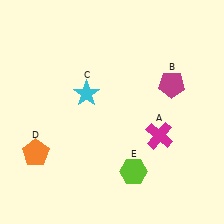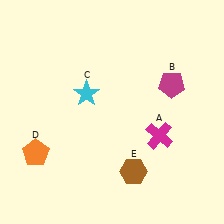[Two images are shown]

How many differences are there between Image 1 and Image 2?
There is 1 difference between the two images.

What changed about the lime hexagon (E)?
In Image 1, E is lime. In Image 2, it changed to brown.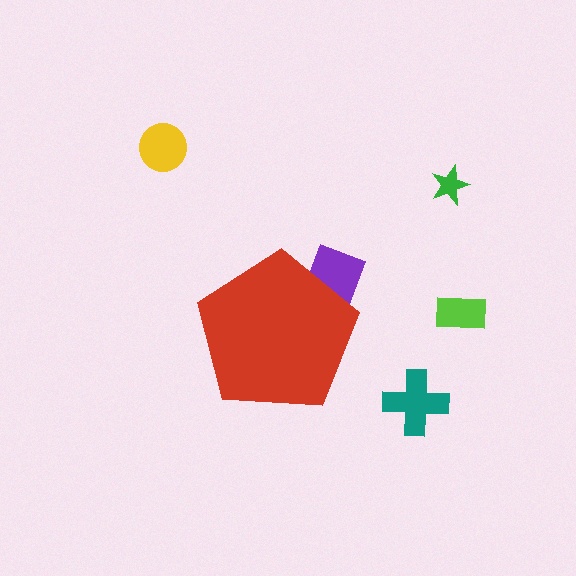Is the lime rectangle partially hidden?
No, the lime rectangle is fully visible.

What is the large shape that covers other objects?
A red pentagon.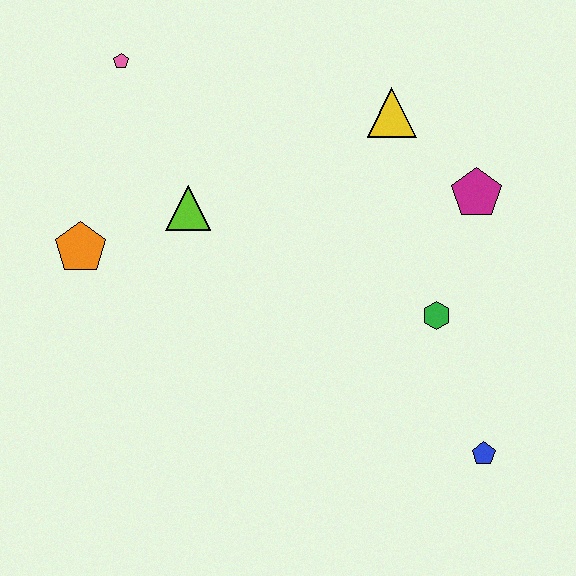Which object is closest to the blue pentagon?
The green hexagon is closest to the blue pentagon.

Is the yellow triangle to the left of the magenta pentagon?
Yes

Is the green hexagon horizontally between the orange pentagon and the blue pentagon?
Yes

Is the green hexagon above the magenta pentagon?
No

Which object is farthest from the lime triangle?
The blue pentagon is farthest from the lime triangle.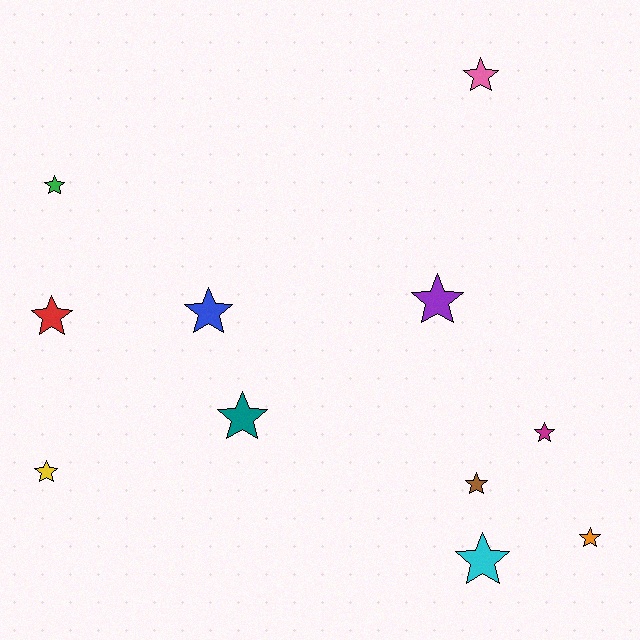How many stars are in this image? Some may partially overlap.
There are 11 stars.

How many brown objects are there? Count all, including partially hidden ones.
There is 1 brown object.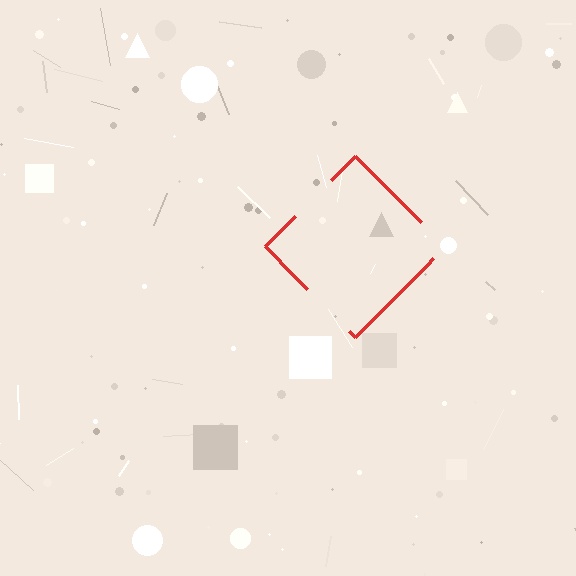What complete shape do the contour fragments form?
The contour fragments form a diamond.